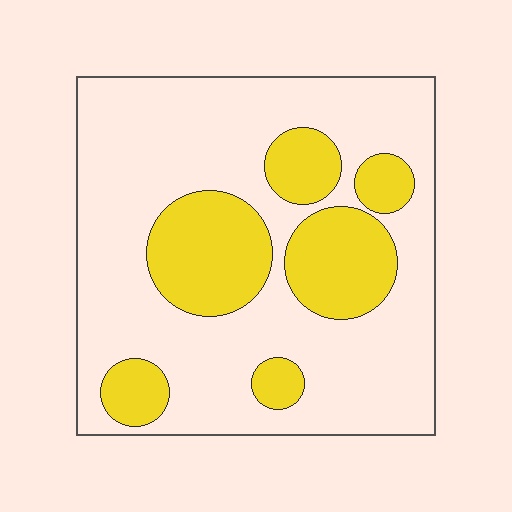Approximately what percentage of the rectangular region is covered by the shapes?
Approximately 30%.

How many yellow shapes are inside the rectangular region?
6.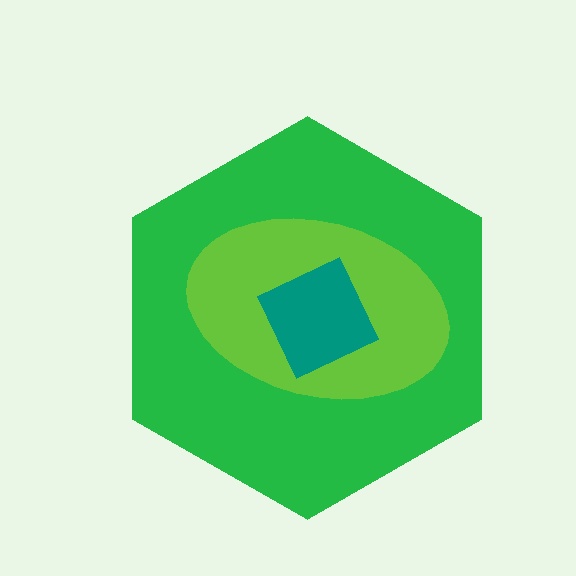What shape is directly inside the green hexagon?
The lime ellipse.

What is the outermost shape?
The green hexagon.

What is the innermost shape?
The teal diamond.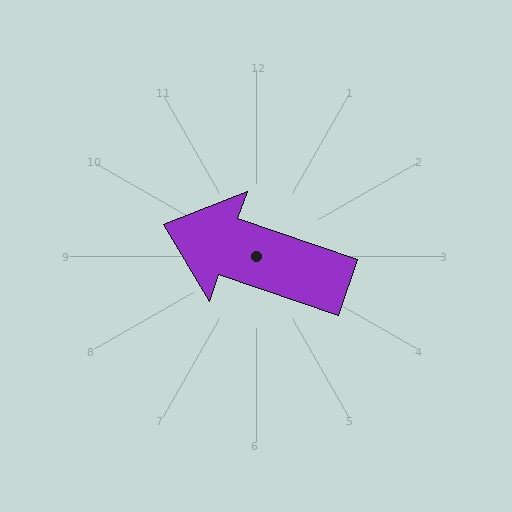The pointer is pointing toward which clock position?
Roughly 10 o'clock.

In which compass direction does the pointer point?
West.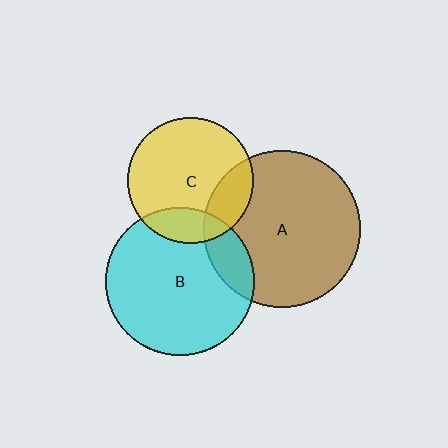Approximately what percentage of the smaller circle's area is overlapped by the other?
Approximately 20%.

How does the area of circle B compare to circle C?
Approximately 1.4 times.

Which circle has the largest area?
Circle A (brown).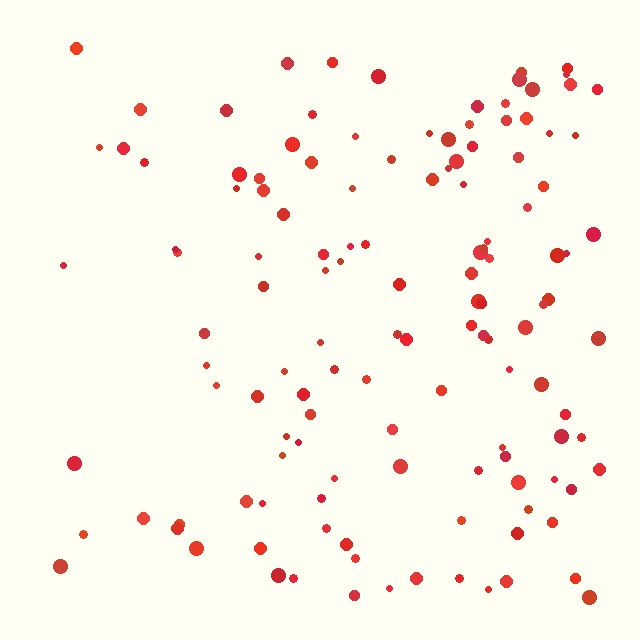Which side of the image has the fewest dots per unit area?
The left.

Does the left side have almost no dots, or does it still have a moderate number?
Still a moderate number, just noticeably fewer than the right.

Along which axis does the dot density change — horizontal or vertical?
Horizontal.